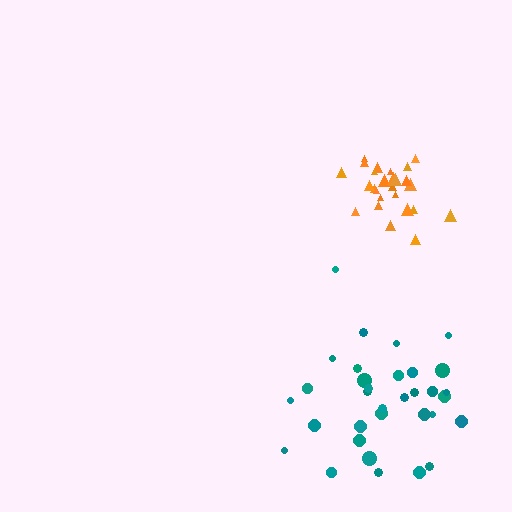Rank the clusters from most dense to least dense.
orange, teal.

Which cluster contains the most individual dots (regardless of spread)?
Teal (34).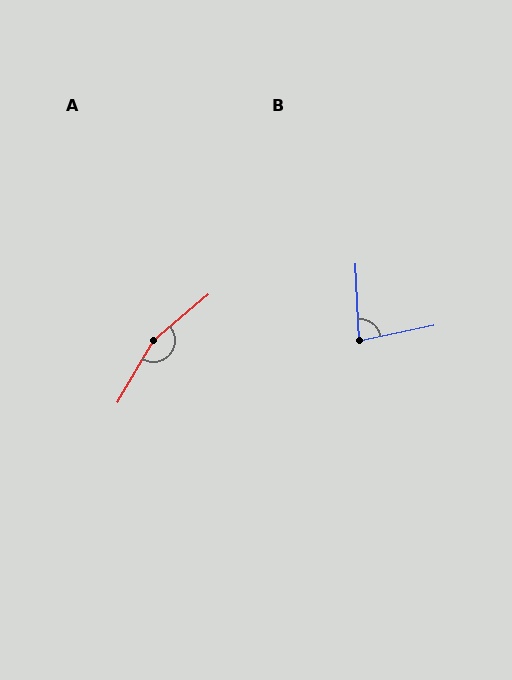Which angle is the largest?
A, at approximately 160 degrees.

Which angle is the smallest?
B, at approximately 81 degrees.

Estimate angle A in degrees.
Approximately 160 degrees.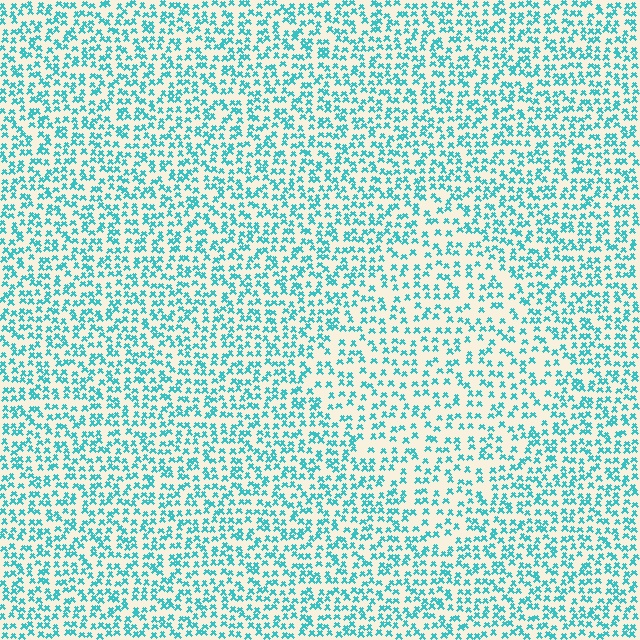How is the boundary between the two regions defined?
The boundary is defined by a change in element density (approximately 1.5x ratio). All elements are the same color, size, and shape.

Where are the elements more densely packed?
The elements are more densely packed outside the diamond boundary.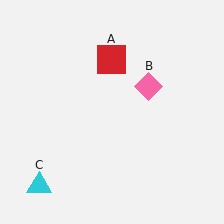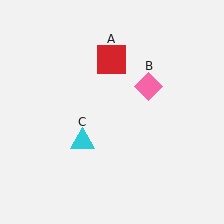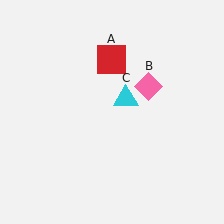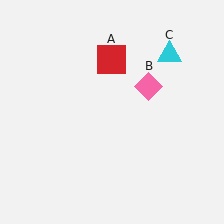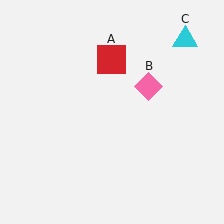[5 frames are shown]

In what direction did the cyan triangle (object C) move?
The cyan triangle (object C) moved up and to the right.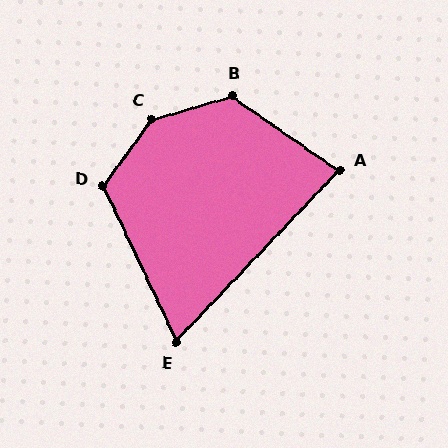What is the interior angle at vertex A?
Approximately 81 degrees (acute).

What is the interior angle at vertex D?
Approximately 118 degrees (obtuse).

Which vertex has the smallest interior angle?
E, at approximately 69 degrees.